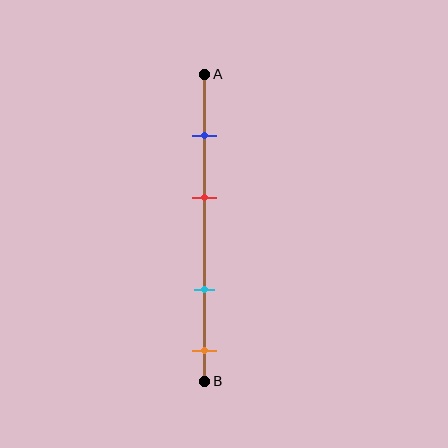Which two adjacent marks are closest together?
The blue and red marks are the closest adjacent pair.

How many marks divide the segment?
There are 4 marks dividing the segment.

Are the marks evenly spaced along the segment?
No, the marks are not evenly spaced.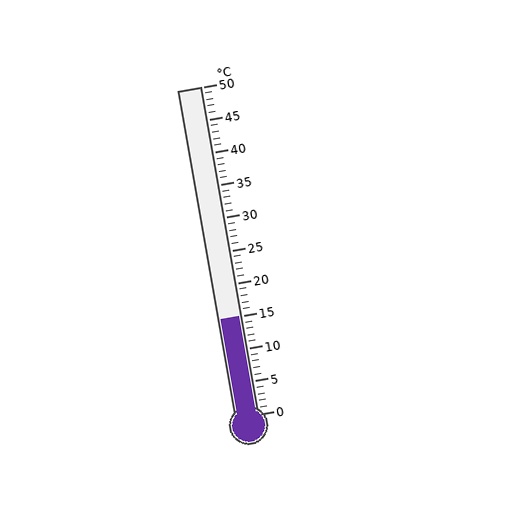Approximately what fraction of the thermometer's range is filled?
The thermometer is filled to approximately 30% of its range.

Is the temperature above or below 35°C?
The temperature is below 35°C.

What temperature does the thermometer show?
The thermometer shows approximately 15°C.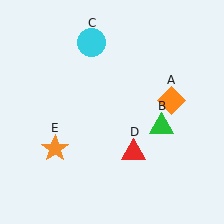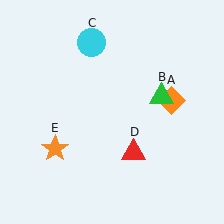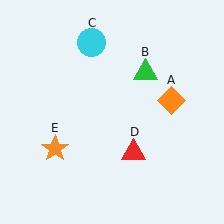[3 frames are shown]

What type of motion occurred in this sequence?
The green triangle (object B) rotated counterclockwise around the center of the scene.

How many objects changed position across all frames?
1 object changed position: green triangle (object B).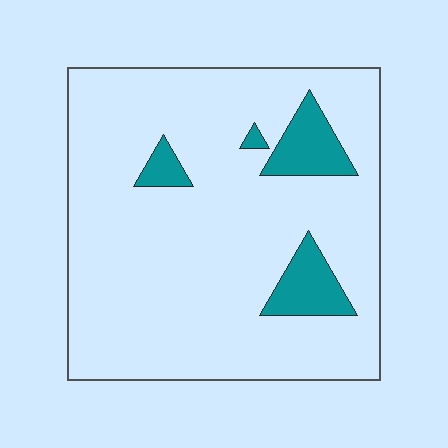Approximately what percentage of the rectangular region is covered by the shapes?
Approximately 10%.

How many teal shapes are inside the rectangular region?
4.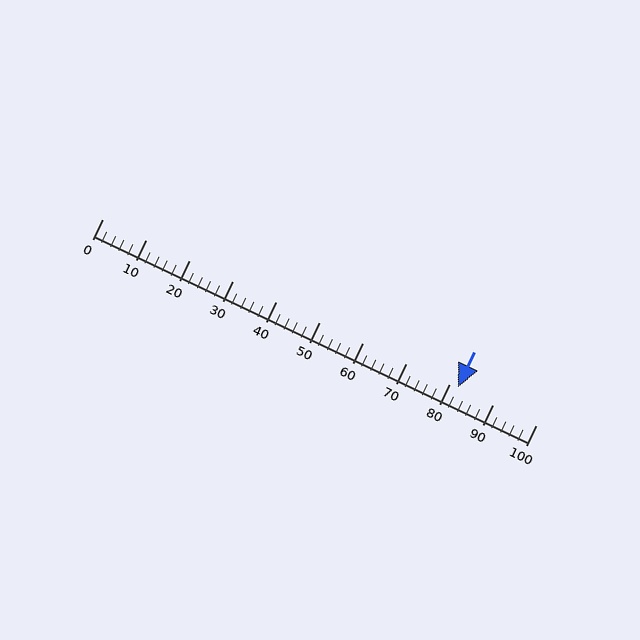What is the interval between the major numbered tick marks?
The major tick marks are spaced 10 units apart.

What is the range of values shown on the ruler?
The ruler shows values from 0 to 100.